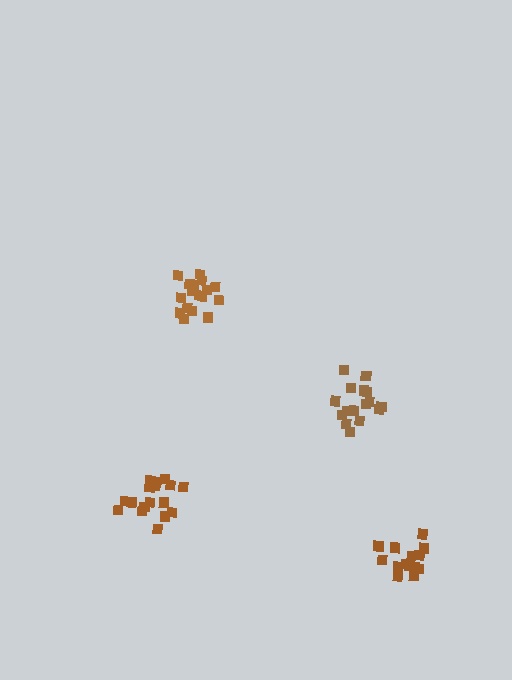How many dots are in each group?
Group 1: 16 dots, Group 2: 15 dots, Group 3: 18 dots, Group 4: 19 dots (68 total).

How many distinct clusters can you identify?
There are 4 distinct clusters.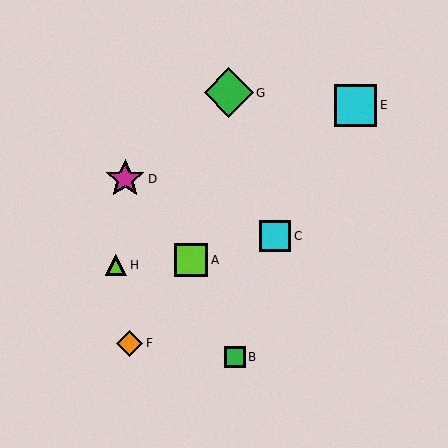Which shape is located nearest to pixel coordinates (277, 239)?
The cyan square (labeled C) at (275, 236) is nearest to that location.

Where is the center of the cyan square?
The center of the cyan square is at (355, 105).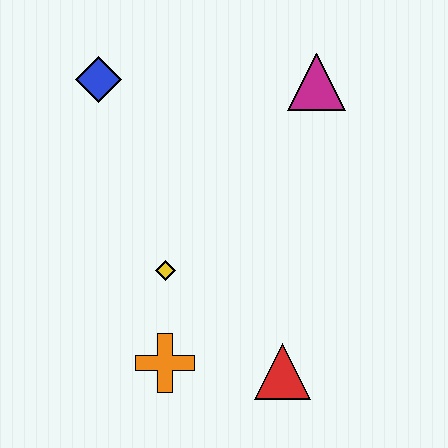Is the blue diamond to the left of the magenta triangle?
Yes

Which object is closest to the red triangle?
The orange cross is closest to the red triangle.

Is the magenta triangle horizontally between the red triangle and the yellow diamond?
No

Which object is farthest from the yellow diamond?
The magenta triangle is farthest from the yellow diamond.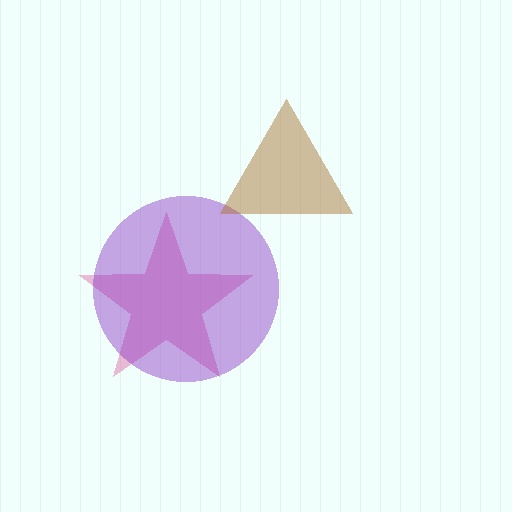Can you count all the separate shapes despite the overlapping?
Yes, there are 3 separate shapes.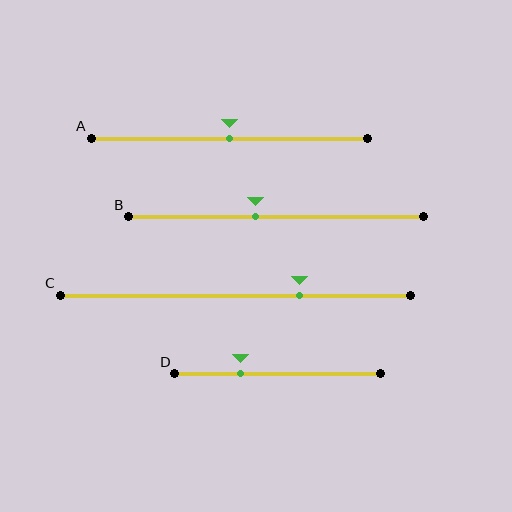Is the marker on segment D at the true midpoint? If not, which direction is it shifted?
No, the marker on segment D is shifted to the left by about 18% of the segment length.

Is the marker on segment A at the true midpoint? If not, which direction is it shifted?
Yes, the marker on segment A is at the true midpoint.